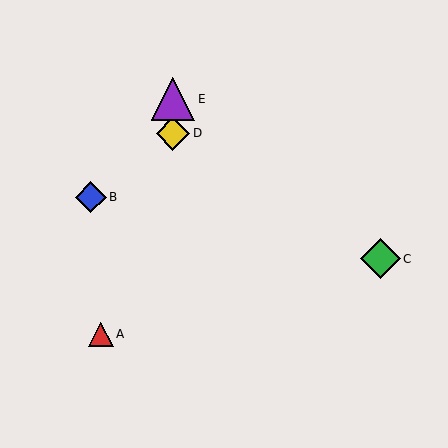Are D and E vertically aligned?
Yes, both are at x≈173.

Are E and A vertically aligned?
No, E is at x≈173 and A is at x≈101.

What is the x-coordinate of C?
Object C is at x≈380.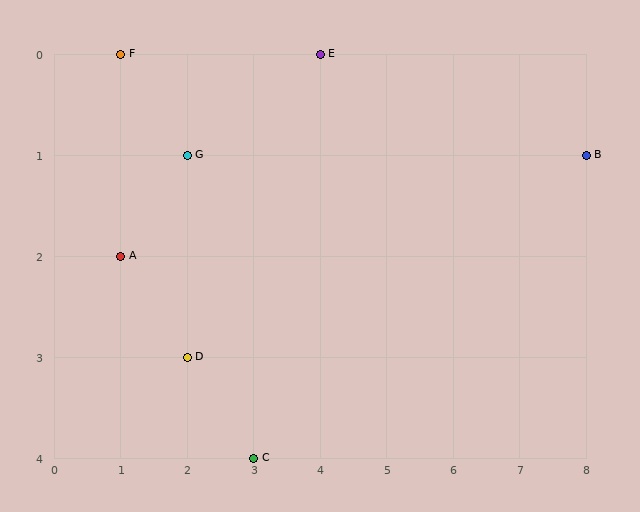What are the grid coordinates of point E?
Point E is at grid coordinates (4, 0).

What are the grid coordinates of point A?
Point A is at grid coordinates (1, 2).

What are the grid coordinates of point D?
Point D is at grid coordinates (2, 3).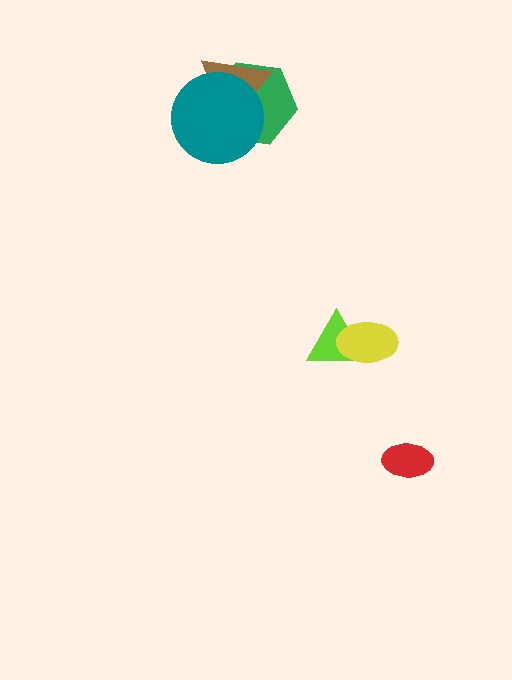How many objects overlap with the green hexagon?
2 objects overlap with the green hexagon.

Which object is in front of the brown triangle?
The teal circle is in front of the brown triangle.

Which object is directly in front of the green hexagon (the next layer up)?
The brown triangle is directly in front of the green hexagon.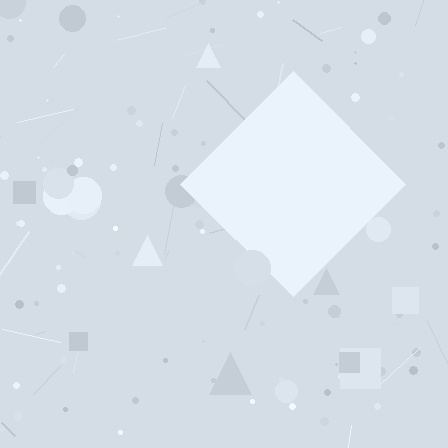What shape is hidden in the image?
A diamond is hidden in the image.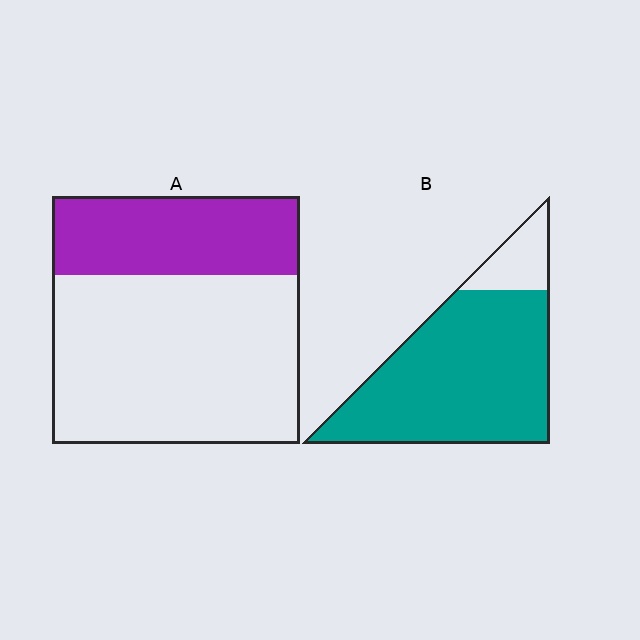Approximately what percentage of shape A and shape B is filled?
A is approximately 30% and B is approximately 85%.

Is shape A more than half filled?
No.